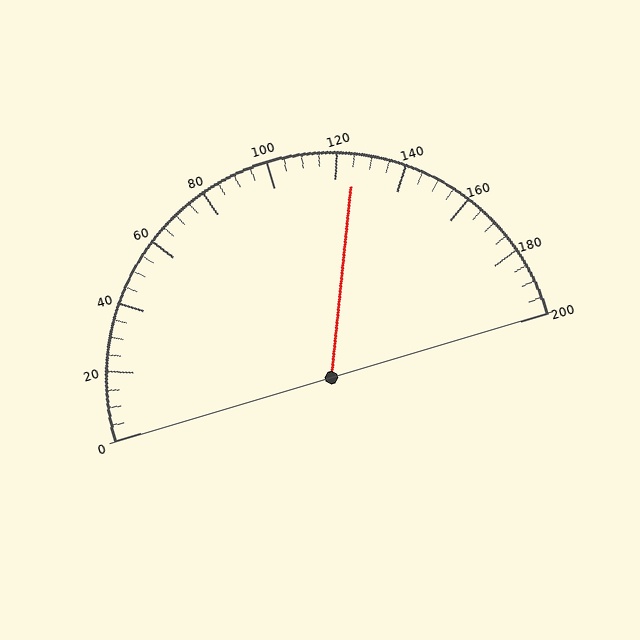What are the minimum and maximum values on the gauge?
The gauge ranges from 0 to 200.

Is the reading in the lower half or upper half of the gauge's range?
The reading is in the upper half of the range (0 to 200).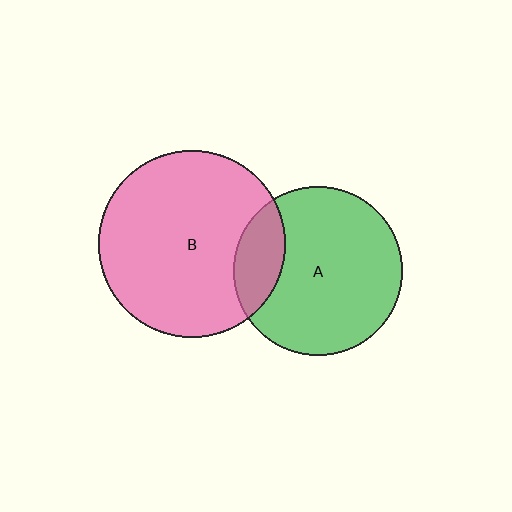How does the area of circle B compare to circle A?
Approximately 1.2 times.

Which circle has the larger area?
Circle B (pink).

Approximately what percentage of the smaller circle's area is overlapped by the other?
Approximately 20%.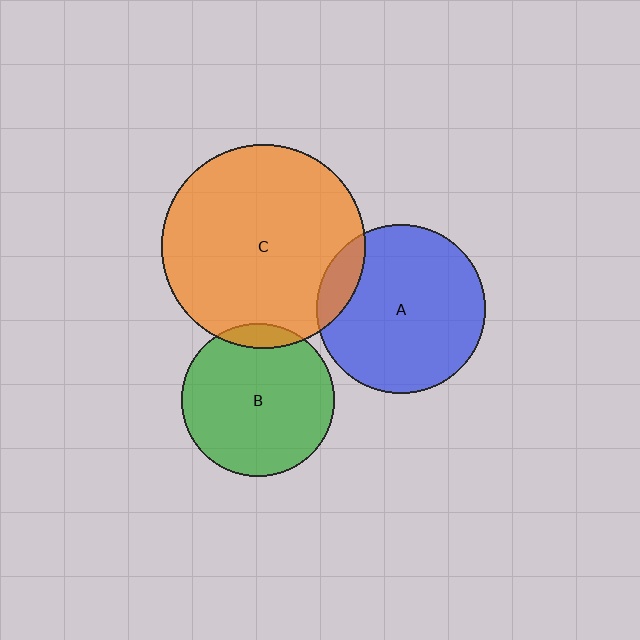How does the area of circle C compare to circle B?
Approximately 1.8 times.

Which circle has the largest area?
Circle C (orange).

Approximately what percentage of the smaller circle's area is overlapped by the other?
Approximately 10%.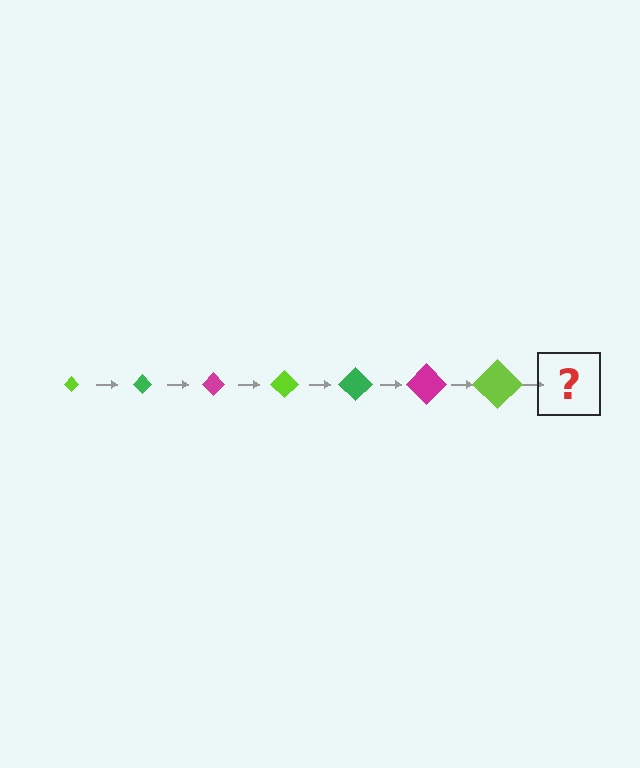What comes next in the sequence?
The next element should be a green diamond, larger than the previous one.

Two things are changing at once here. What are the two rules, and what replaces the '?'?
The two rules are that the diamond grows larger each step and the color cycles through lime, green, and magenta. The '?' should be a green diamond, larger than the previous one.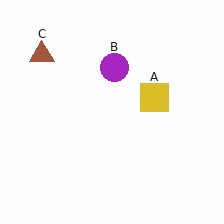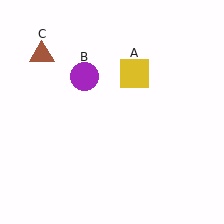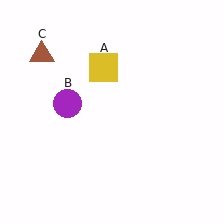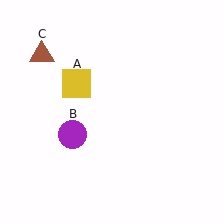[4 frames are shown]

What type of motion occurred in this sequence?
The yellow square (object A), purple circle (object B) rotated counterclockwise around the center of the scene.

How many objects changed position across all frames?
2 objects changed position: yellow square (object A), purple circle (object B).